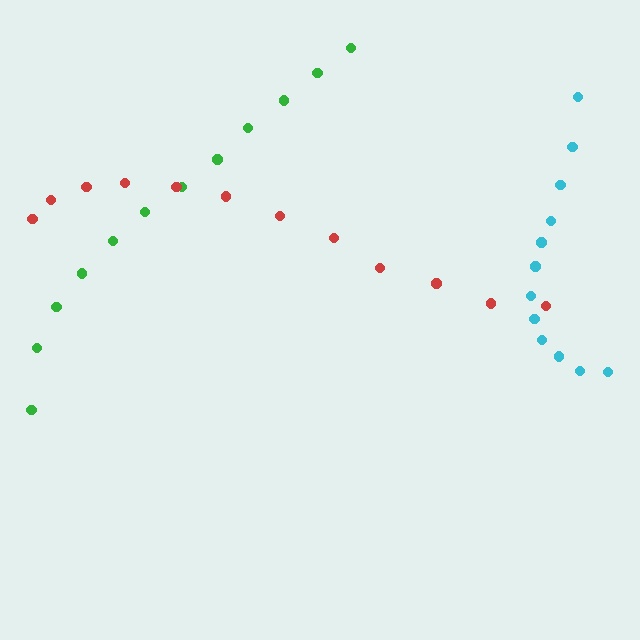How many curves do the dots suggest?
There are 3 distinct paths.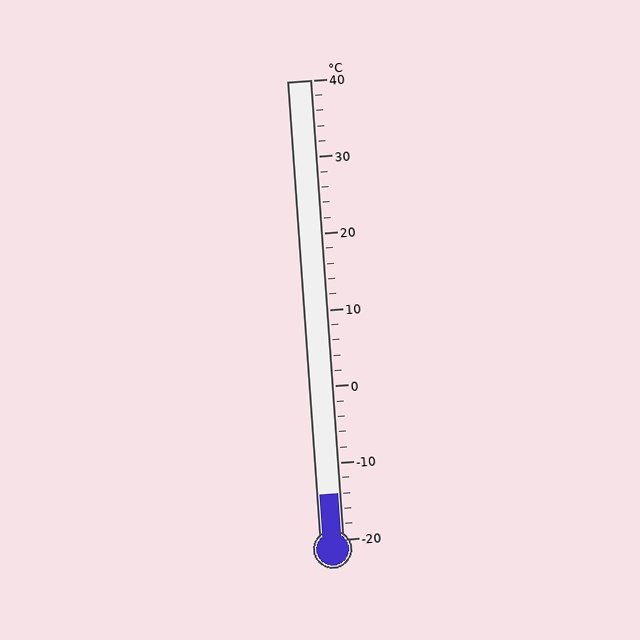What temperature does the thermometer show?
The thermometer shows approximately -14°C.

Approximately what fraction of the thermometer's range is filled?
The thermometer is filled to approximately 10% of its range.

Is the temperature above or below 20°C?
The temperature is below 20°C.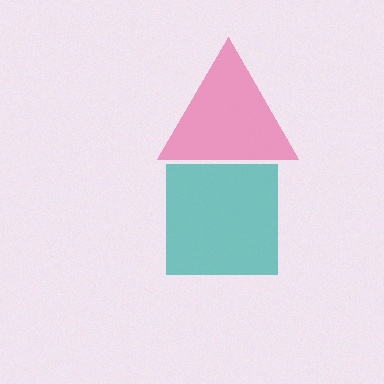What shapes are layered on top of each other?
The layered shapes are: a pink triangle, a teal square.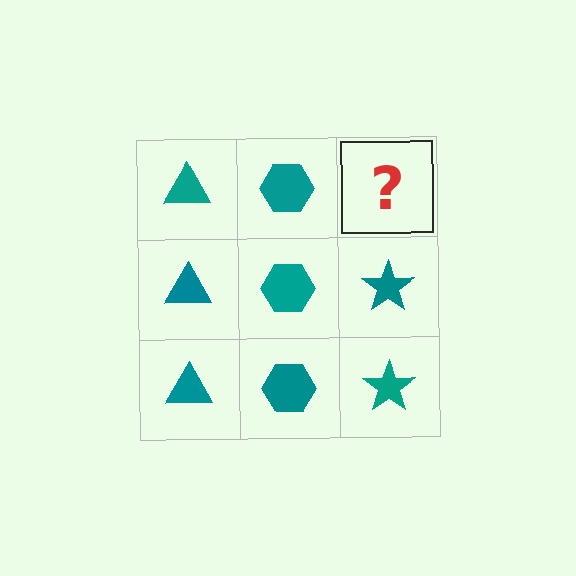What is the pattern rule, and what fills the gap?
The rule is that each column has a consistent shape. The gap should be filled with a teal star.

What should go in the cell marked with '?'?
The missing cell should contain a teal star.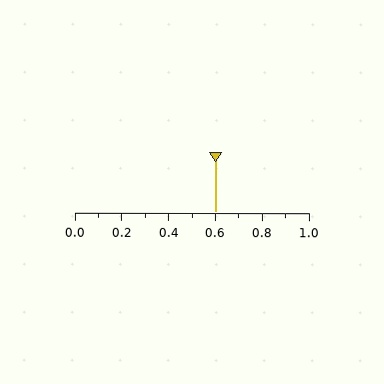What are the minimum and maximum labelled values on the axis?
The axis runs from 0.0 to 1.0.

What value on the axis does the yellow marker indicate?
The marker indicates approximately 0.6.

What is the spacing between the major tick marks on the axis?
The major ticks are spaced 0.2 apart.